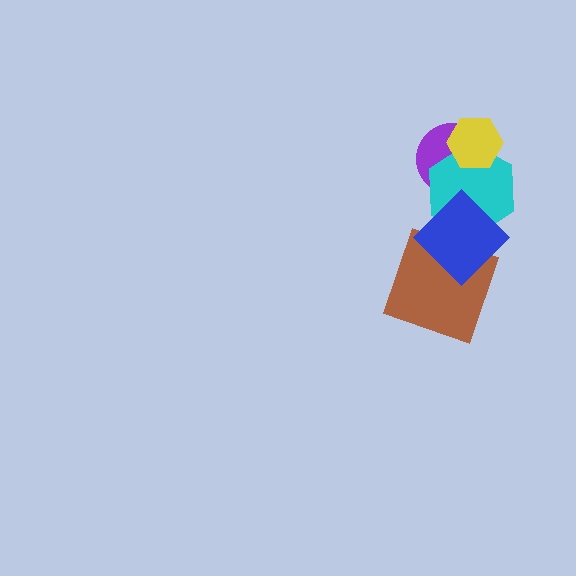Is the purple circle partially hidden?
Yes, it is partially covered by another shape.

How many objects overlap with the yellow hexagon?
2 objects overlap with the yellow hexagon.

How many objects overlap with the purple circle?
2 objects overlap with the purple circle.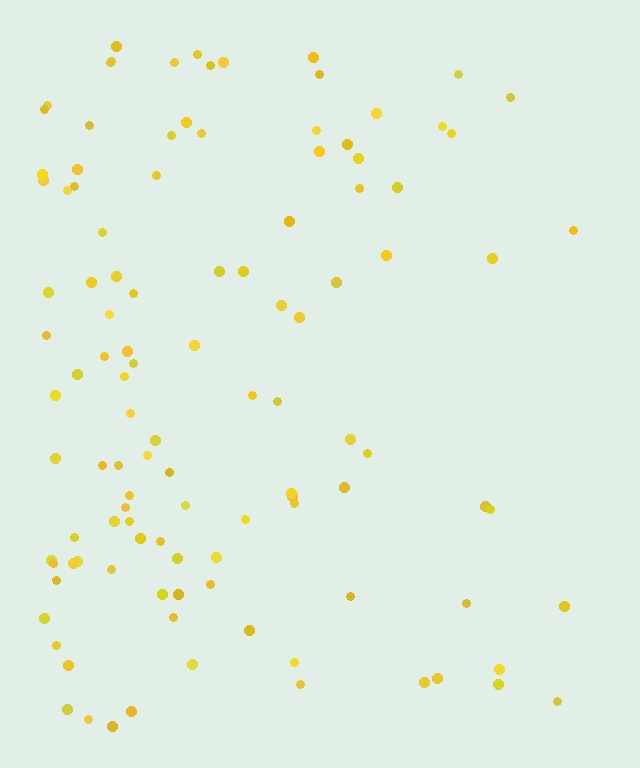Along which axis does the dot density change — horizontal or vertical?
Horizontal.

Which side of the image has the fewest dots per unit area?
The right.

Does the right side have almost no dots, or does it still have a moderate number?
Still a moderate number, just noticeably fewer than the left.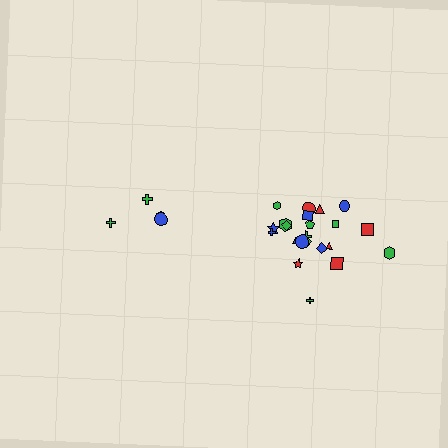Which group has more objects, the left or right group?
The right group.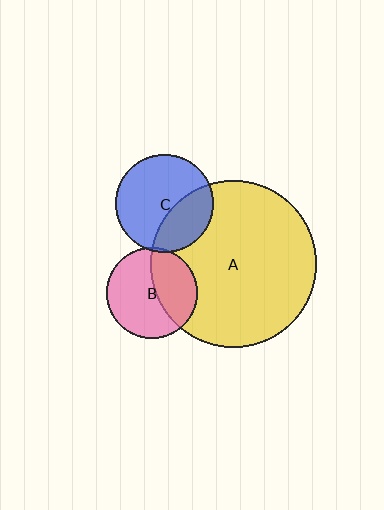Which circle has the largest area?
Circle A (yellow).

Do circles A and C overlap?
Yes.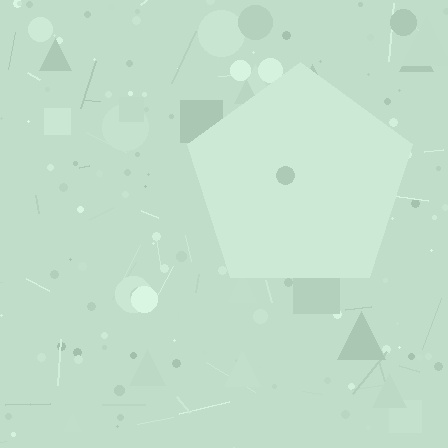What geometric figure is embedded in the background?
A pentagon is embedded in the background.